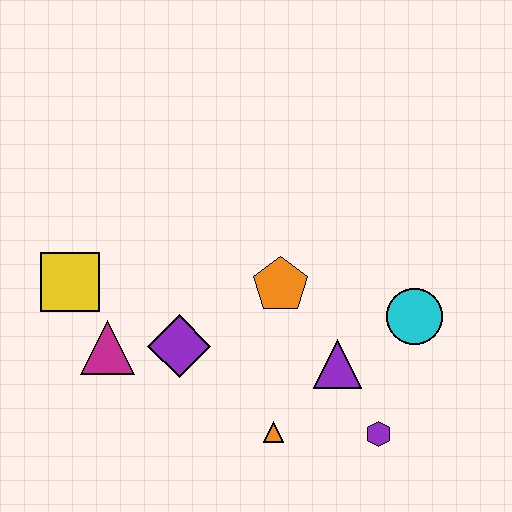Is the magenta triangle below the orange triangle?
No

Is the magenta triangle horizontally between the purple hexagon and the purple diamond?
No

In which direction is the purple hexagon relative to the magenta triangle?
The purple hexagon is to the right of the magenta triangle.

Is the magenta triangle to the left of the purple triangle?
Yes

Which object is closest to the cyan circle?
The purple triangle is closest to the cyan circle.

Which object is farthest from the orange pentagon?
The yellow square is farthest from the orange pentagon.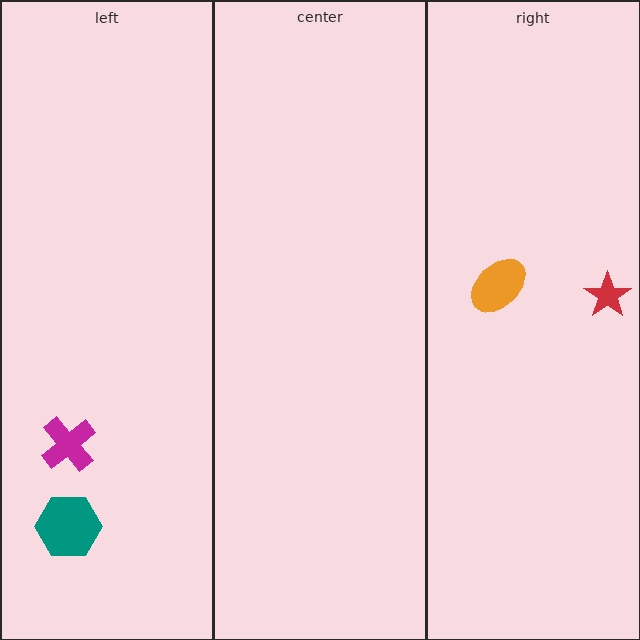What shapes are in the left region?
The teal hexagon, the magenta cross.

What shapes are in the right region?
The red star, the orange ellipse.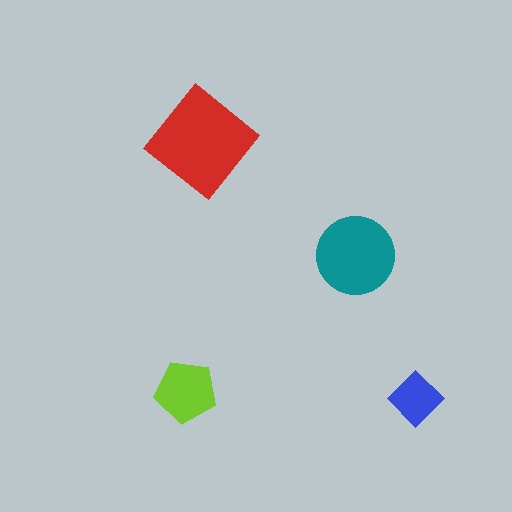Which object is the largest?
The red diamond.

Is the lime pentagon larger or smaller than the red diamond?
Smaller.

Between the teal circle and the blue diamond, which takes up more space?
The teal circle.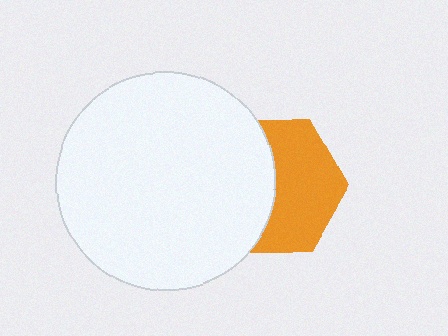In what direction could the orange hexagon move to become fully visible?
The orange hexagon could move right. That would shift it out from behind the white circle entirely.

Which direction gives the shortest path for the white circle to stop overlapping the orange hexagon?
Moving left gives the shortest separation.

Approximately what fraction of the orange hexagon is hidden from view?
Roughly 47% of the orange hexagon is hidden behind the white circle.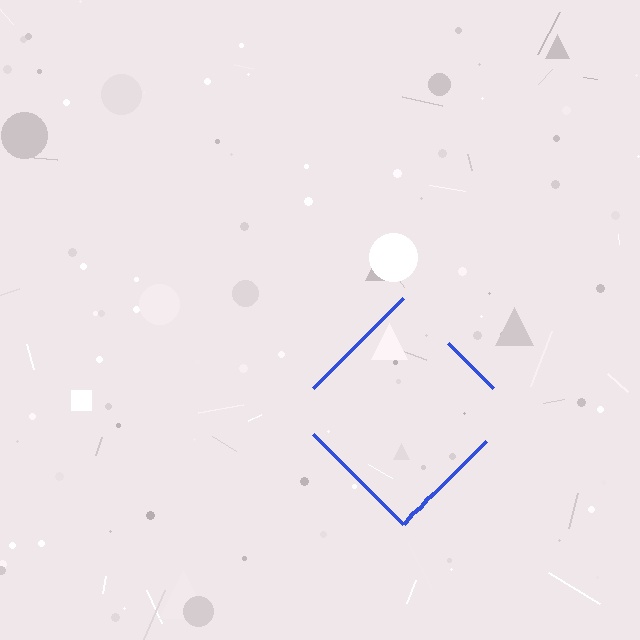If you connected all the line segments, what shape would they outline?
They would outline a diamond.